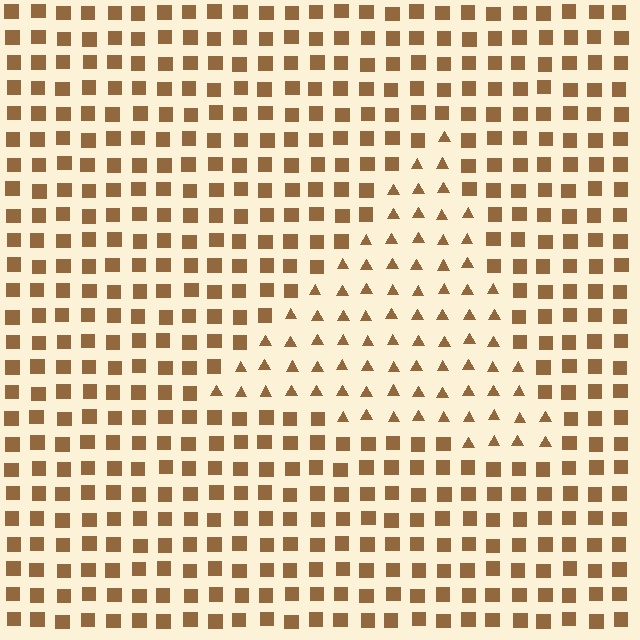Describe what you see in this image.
The image is filled with small brown elements arranged in a uniform grid. A triangle-shaped region contains triangles, while the surrounding area contains squares. The boundary is defined purely by the change in element shape.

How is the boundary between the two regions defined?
The boundary is defined by a change in element shape: triangles inside vs. squares outside. All elements share the same color and spacing.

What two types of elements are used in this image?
The image uses triangles inside the triangle region and squares outside it.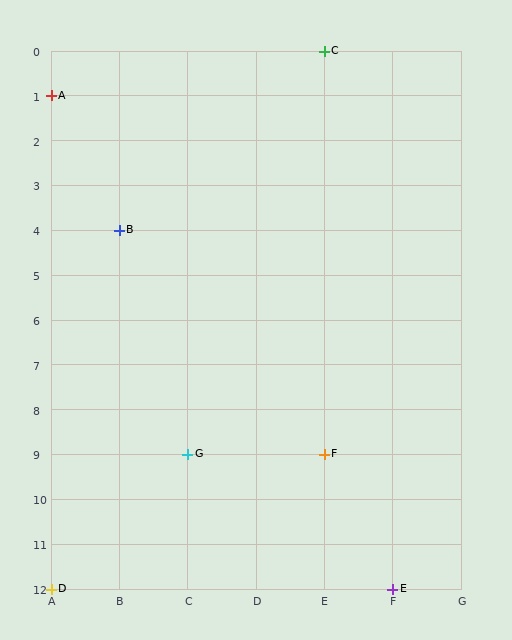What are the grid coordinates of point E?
Point E is at grid coordinates (F, 12).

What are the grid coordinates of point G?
Point G is at grid coordinates (C, 9).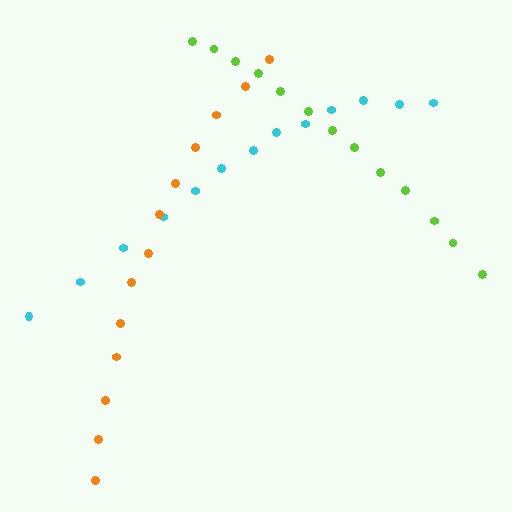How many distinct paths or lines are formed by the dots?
There are 3 distinct paths.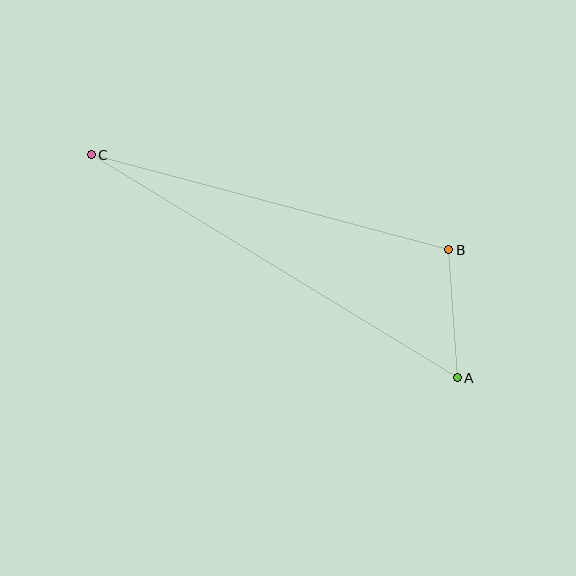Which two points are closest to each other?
Points A and B are closest to each other.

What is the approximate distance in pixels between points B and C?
The distance between B and C is approximately 370 pixels.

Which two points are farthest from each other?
Points A and C are farthest from each other.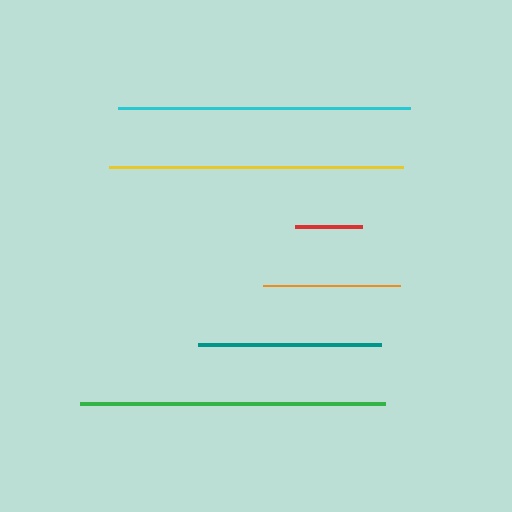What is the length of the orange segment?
The orange segment is approximately 137 pixels long.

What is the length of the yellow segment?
The yellow segment is approximately 294 pixels long.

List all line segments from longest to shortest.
From longest to shortest: green, yellow, cyan, teal, orange, red.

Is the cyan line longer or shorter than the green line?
The green line is longer than the cyan line.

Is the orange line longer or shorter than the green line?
The green line is longer than the orange line.